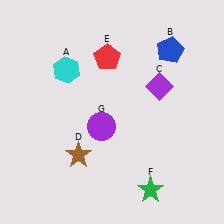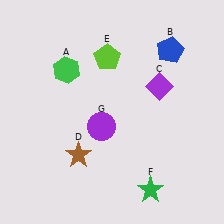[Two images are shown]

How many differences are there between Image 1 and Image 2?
There are 2 differences between the two images.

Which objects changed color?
A changed from cyan to green. E changed from red to lime.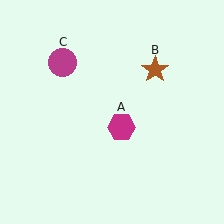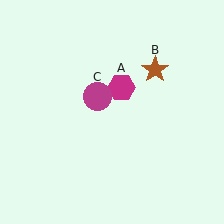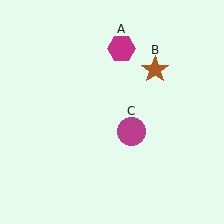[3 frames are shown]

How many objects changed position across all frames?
2 objects changed position: magenta hexagon (object A), magenta circle (object C).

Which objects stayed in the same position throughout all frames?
Brown star (object B) remained stationary.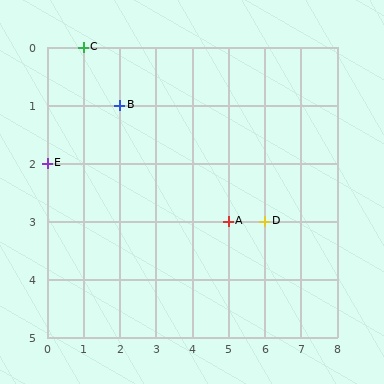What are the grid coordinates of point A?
Point A is at grid coordinates (5, 3).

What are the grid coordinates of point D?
Point D is at grid coordinates (6, 3).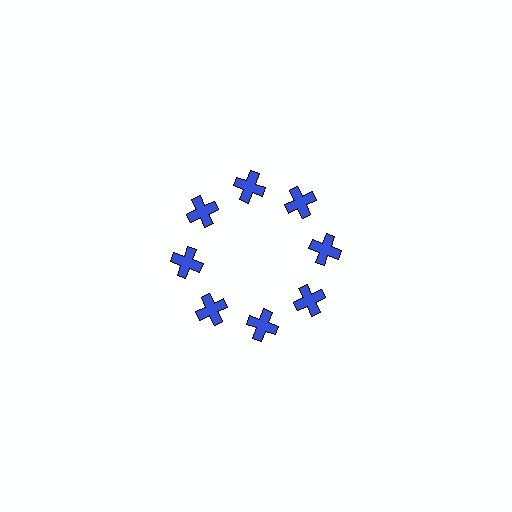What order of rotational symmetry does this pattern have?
This pattern has 8-fold rotational symmetry.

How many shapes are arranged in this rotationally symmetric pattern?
There are 8 shapes, arranged in 8 groups of 1.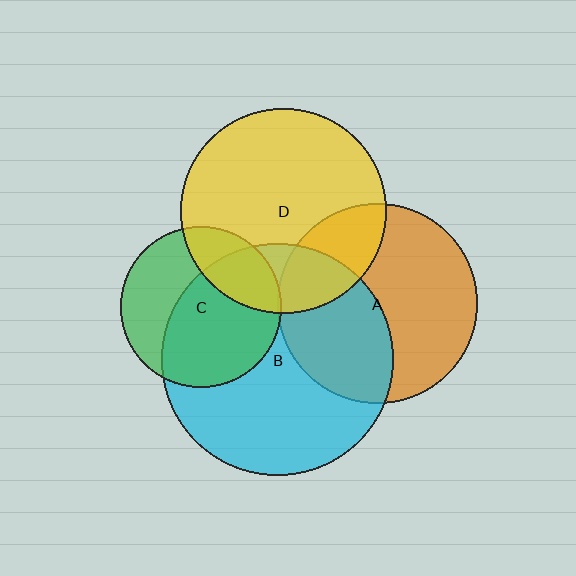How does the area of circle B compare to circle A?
Approximately 1.4 times.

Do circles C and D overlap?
Yes.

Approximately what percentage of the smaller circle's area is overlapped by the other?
Approximately 25%.